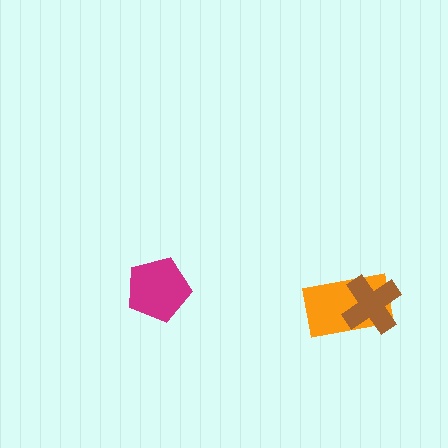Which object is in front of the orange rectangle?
The brown cross is in front of the orange rectangle.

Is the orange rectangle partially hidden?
Yes, it is partially covered by another shape.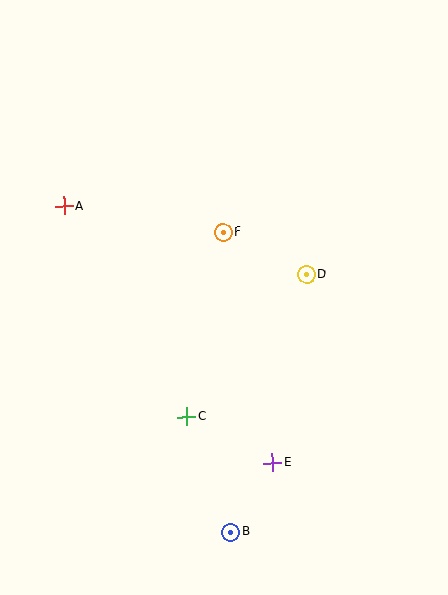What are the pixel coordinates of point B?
Point B is at (231, 532).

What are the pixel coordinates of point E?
Point E is at (273, 462).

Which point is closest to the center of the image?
Point F at (223, 232) is closest to the center.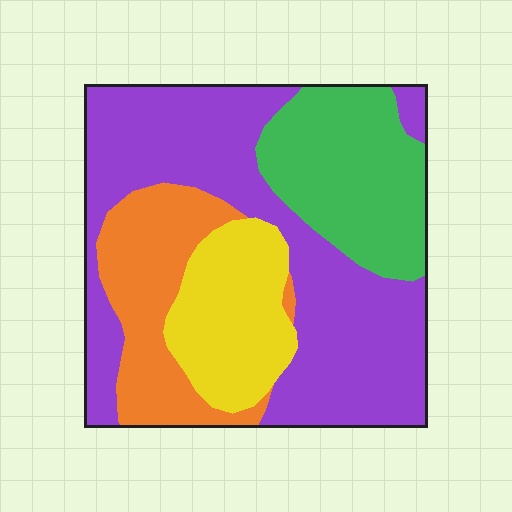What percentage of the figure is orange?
Orange covers 18% of the figure.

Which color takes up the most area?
Purple, at roughly 45%.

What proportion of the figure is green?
Green takes up about one fifth (1/5) of the figure.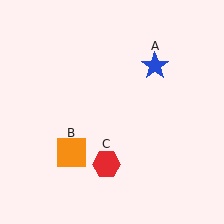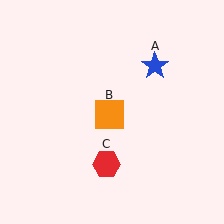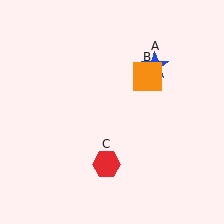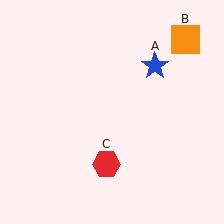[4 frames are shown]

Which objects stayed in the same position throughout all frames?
Blue star (object A) and red hexagon (object C) remained stationary.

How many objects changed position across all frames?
1 object changed position: orange square (object B).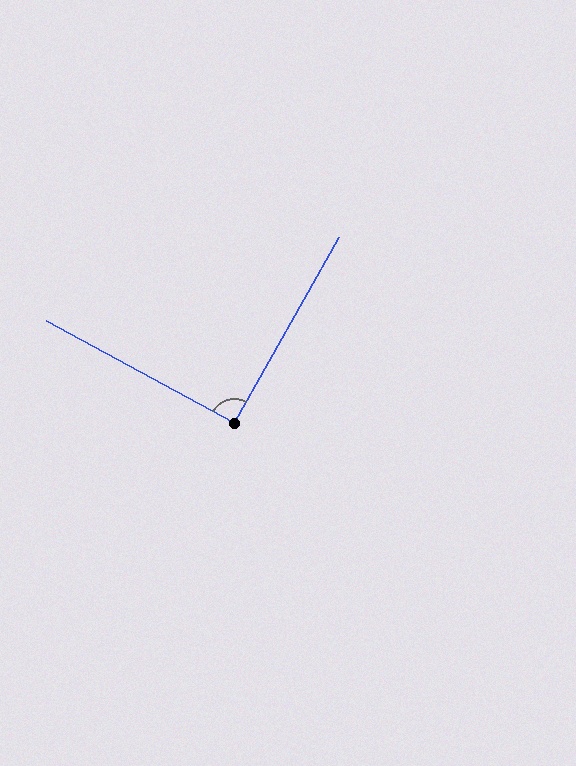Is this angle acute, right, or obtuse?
It is approximately a right angle.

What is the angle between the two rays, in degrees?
Approximately 91 degrees.